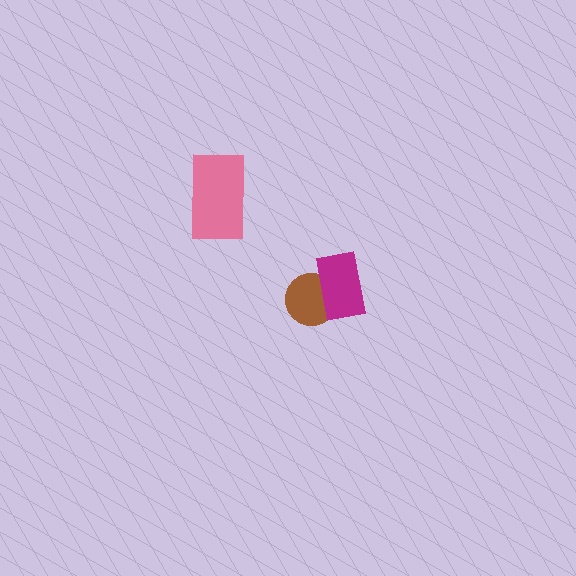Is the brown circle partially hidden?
Yes, it is partially covered by another shape.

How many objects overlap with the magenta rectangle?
1 object overlaps with the magenta rectangle.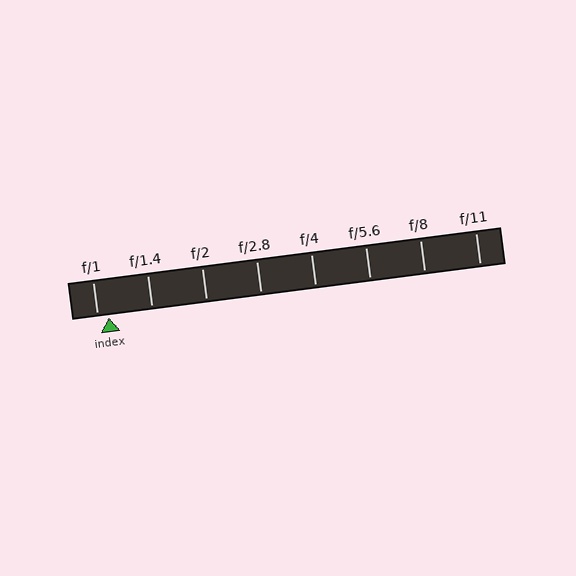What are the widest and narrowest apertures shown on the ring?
The widest aperture shown is f/1 and the narrowest is f/11.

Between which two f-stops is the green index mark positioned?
The index mark is between f/1 and f/1.4.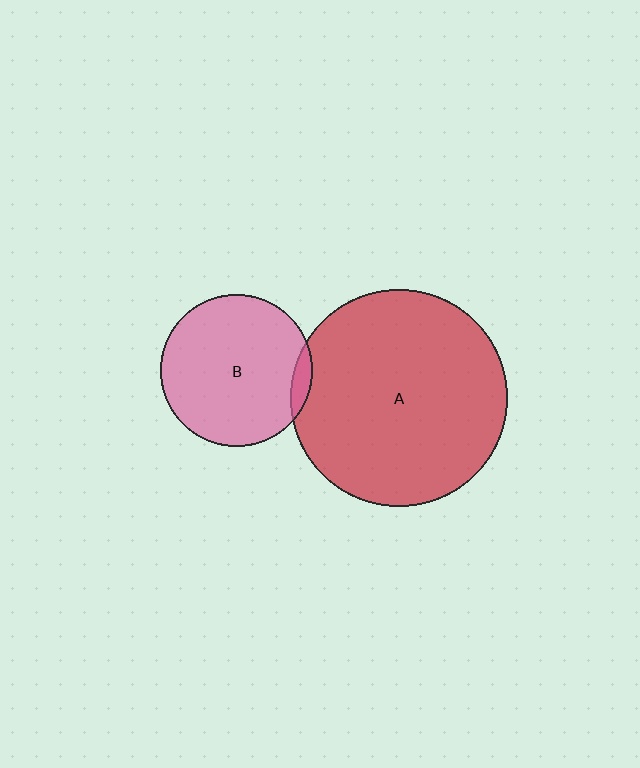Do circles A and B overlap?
Yes.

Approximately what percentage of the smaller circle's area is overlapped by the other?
Approximately 5%.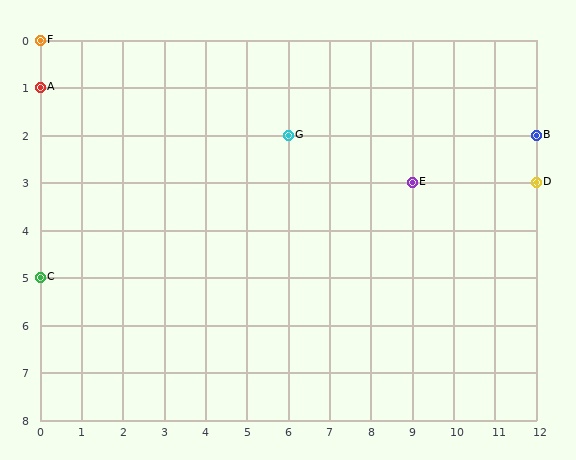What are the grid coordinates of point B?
Point B is at grid coordinates (12, 2).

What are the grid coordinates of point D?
Point D is at grid coordinates (12, 3).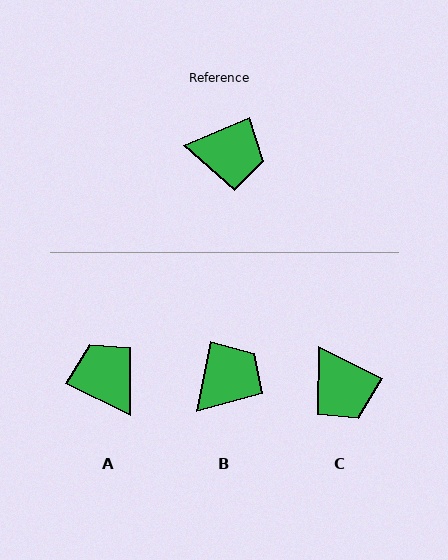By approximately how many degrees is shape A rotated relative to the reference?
Approximately 131 degrees counter-clockwise.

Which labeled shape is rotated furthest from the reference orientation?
A, about 131 degrees away.